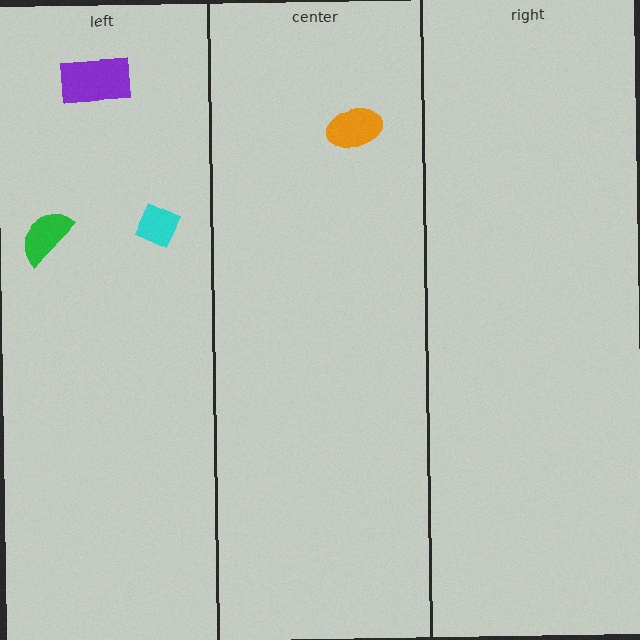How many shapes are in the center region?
1.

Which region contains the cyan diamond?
The left region.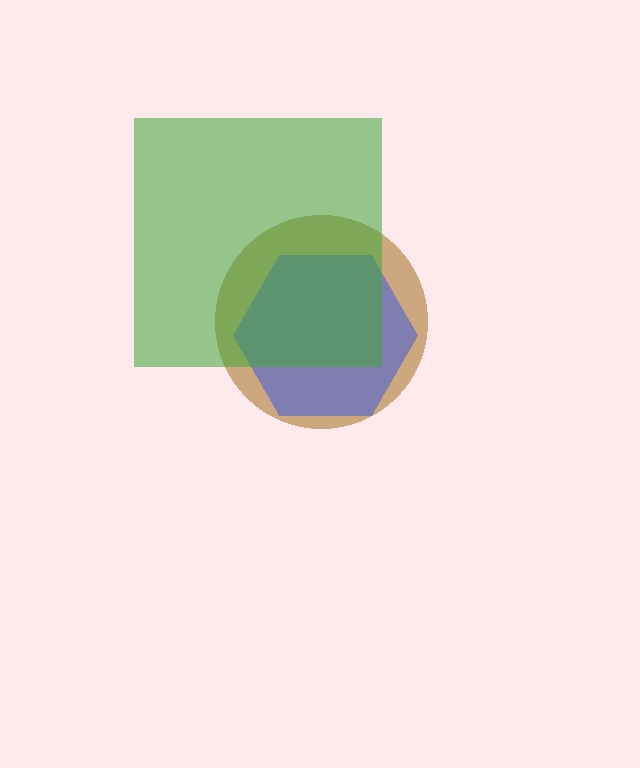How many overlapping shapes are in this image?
There are 3 overlapping shapes in the image.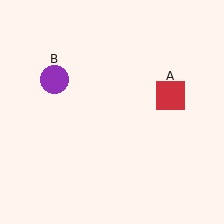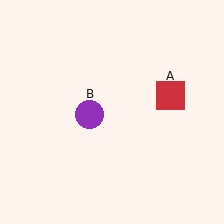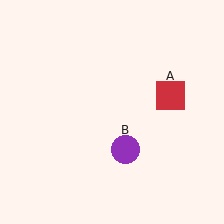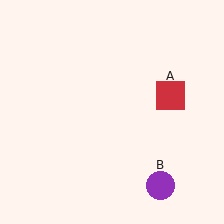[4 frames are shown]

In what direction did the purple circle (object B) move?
The purple circle (object B) moved down and to the right.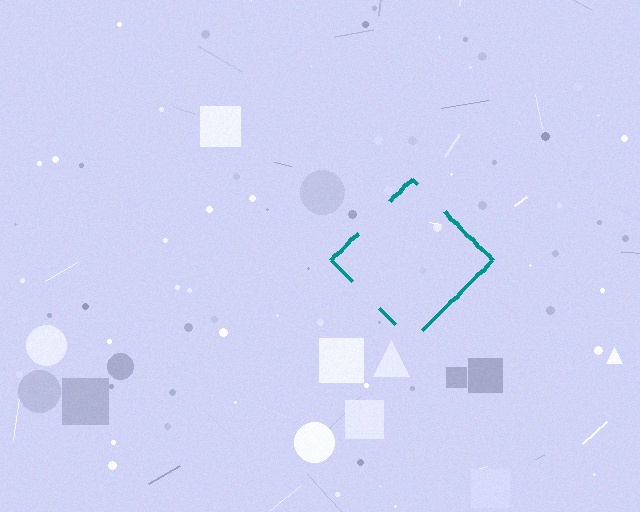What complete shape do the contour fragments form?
The contour fragments form a diamond.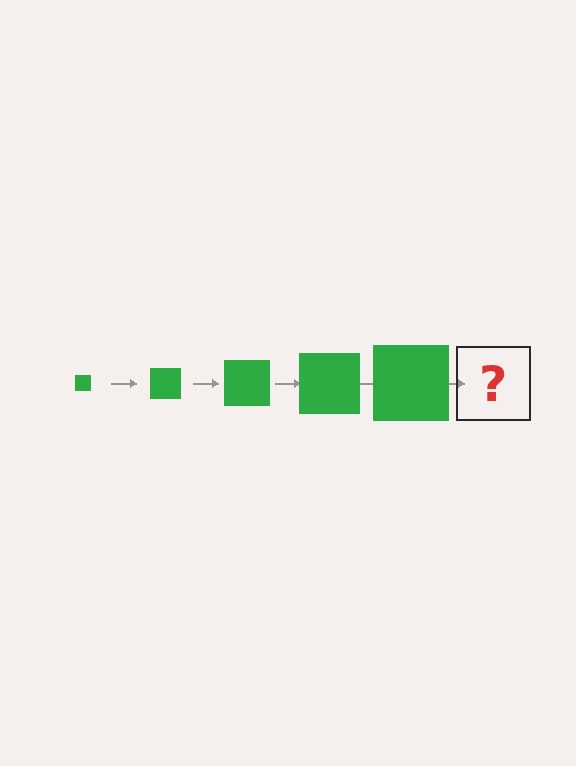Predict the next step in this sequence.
The next step is a green square, larger than the previous one.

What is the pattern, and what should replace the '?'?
The pattern is that the square gets progressively larger each step. The '?' should be a green square, larger than the previous one.